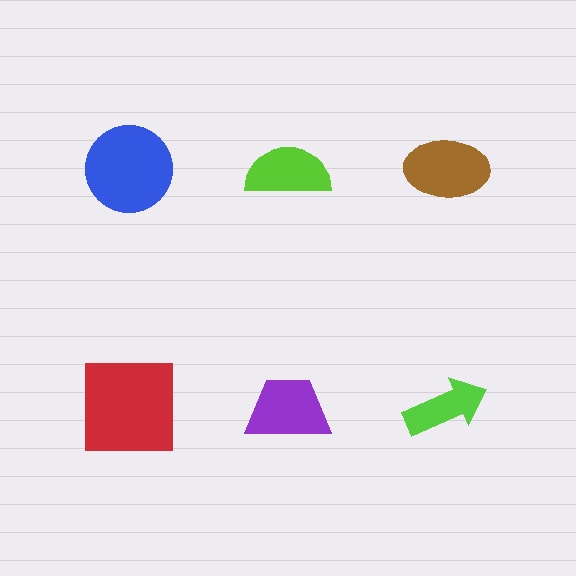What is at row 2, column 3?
A lime arrow.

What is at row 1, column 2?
A lime semicircle.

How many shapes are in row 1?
3 shapes.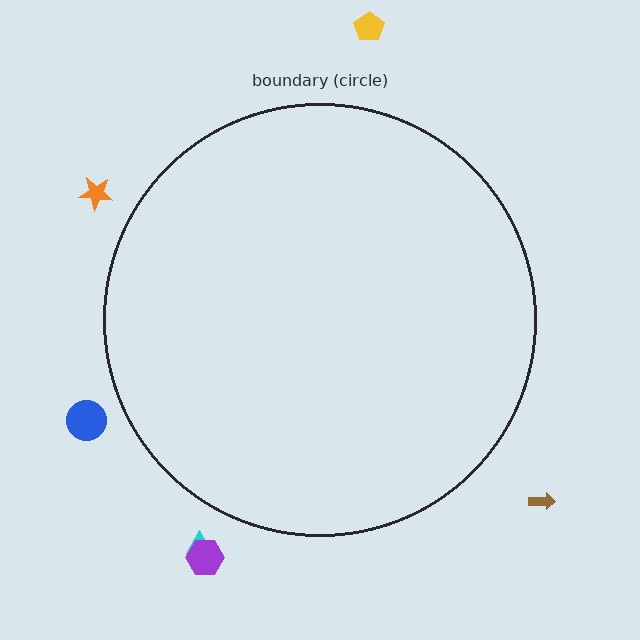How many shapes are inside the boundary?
0 inside, 6 outside.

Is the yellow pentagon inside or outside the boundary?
Outside.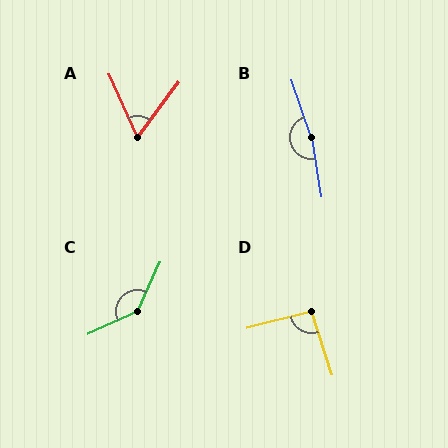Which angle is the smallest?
A, at approximately 61 degrees.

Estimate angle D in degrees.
Approximately 94 degrees.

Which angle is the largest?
B, at approximately 170 degrees.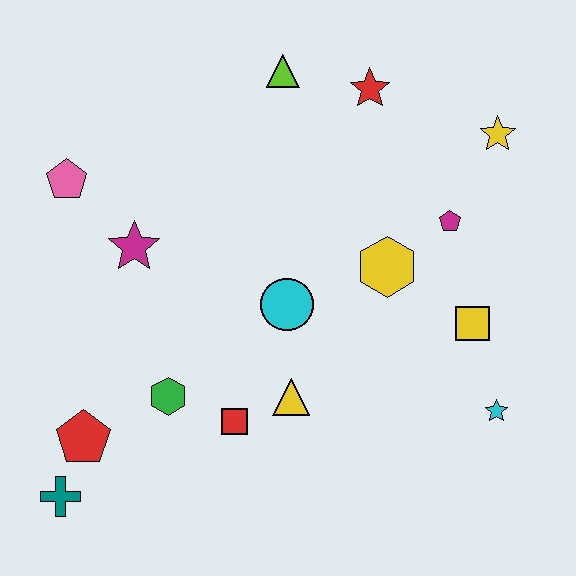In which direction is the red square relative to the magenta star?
The red square is below the magenta star.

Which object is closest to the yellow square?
The cyan star is closest to the yellow square.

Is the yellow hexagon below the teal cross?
No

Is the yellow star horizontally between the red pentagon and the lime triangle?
No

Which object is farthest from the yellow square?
The teal cross is farthest from the yellow square.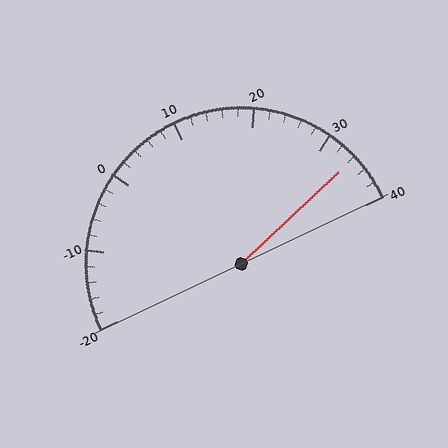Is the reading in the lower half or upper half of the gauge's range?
The reading is in the upper half of the range (-20 to 40).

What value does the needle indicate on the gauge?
The needle indicates approximately 34.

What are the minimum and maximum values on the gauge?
The gauge ranges from -20 to 40.